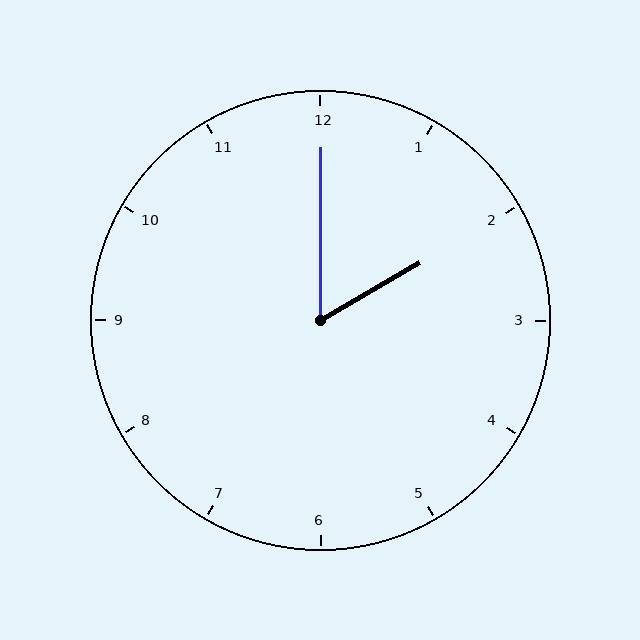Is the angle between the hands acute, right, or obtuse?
It is acute.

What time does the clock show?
2:00.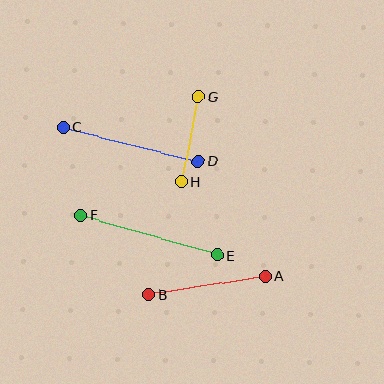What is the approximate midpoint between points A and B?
The midpoint is at approximately (207, 285) pixels.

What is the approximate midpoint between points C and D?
The midpoint is at approximately (131, 144) pixels.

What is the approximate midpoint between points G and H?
The midpoint is at approximately (190, 139) pixels.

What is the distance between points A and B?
The distance is approximately 117 pixels.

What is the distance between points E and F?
The distance is approximately 143 pixels.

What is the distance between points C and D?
The distance is approximately 139 pixels.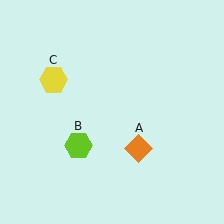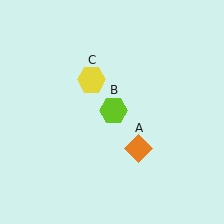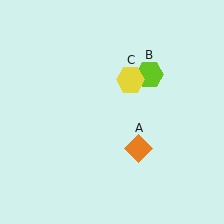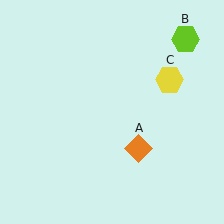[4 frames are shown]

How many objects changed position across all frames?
2 objects changed position: lime hexagon (object B), yellow hexagon (object C).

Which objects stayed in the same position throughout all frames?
Orange diamond (object A) remained stationary.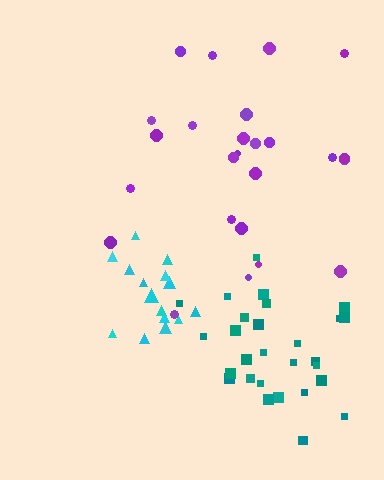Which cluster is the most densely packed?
Cyan.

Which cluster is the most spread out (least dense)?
Purple.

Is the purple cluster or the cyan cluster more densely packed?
Cyan.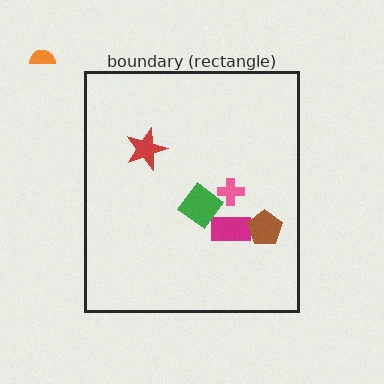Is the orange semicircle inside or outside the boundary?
Outside.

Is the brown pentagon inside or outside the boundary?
Inside.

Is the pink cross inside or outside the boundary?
Inside.